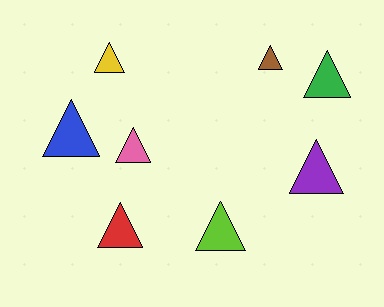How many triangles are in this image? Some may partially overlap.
There are 8 triangles.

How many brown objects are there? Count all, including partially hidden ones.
There is 1 brown object.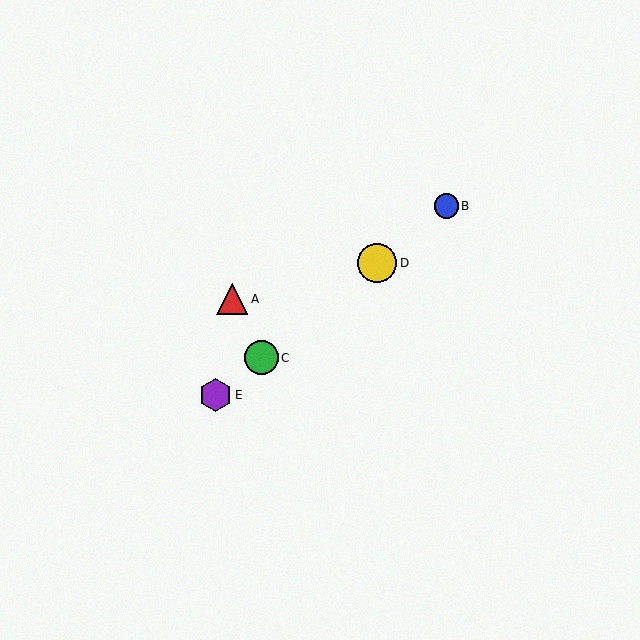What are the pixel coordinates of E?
Object E is at (216, 395).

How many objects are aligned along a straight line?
4 objects (B, C, D, E) are aligned along a straight line.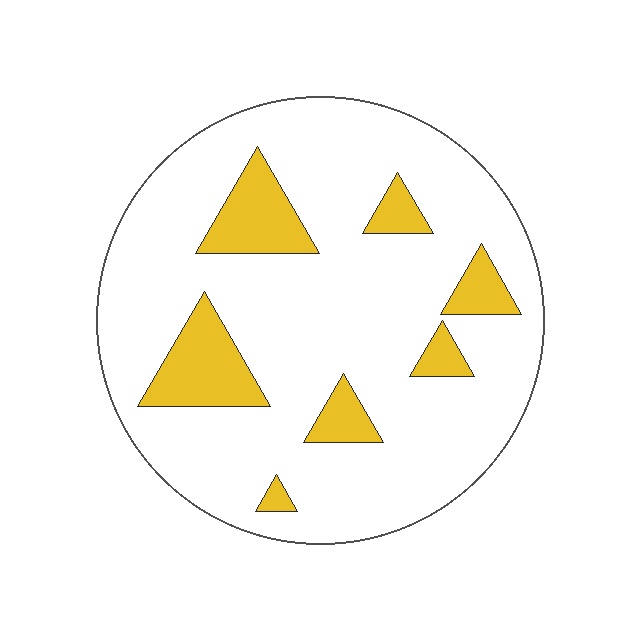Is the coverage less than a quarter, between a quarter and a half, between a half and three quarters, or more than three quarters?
Less than a quarter.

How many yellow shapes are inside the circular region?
7.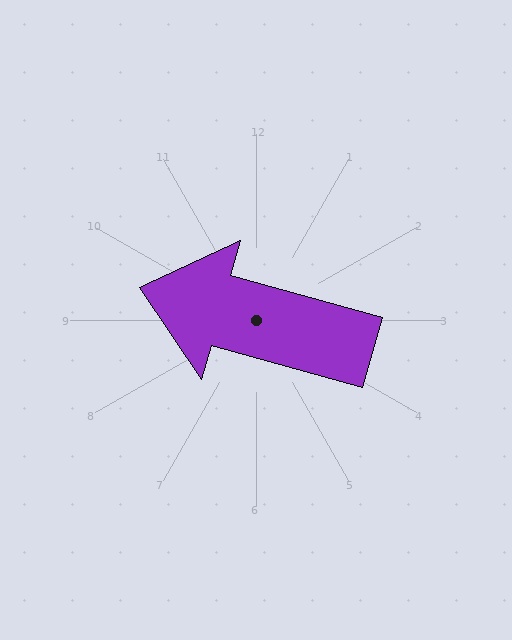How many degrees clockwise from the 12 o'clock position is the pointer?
Approximately 286 degrees.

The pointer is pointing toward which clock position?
Roughly 10 o'clock.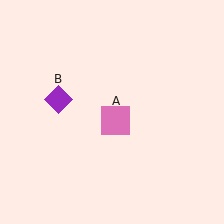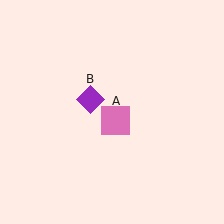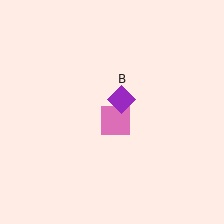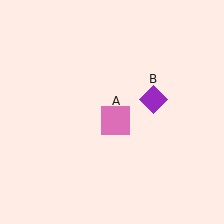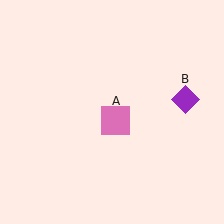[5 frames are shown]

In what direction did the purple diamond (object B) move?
The purple diamond (object B) moved right.